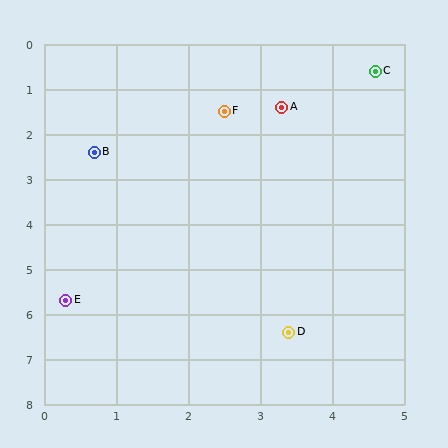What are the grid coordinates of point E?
Point E is at approximately (0.3, 5.7).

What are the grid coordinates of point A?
Point A is at approximately (3.3, 1.4).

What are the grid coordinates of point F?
Point F is at approximately (2.5, 1.5).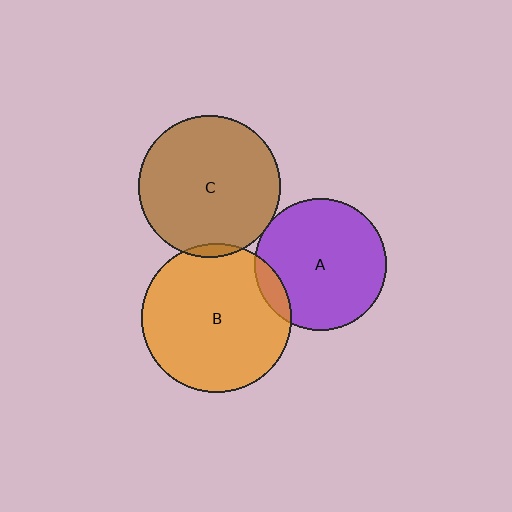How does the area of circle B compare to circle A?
Approximately 1.3 times.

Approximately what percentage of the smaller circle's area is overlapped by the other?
Approximately 10%.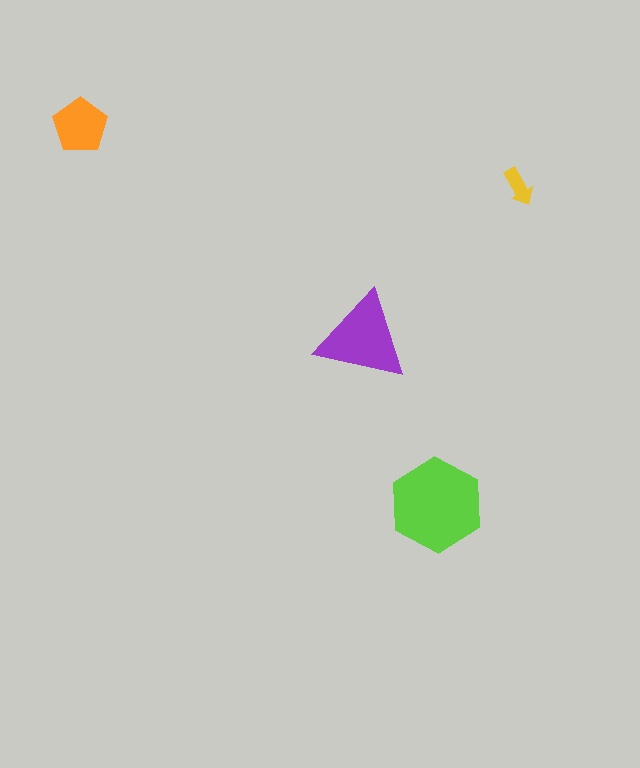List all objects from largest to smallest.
The lime hexagon, the purple triangle, the orange pentagon, the yellow arrow.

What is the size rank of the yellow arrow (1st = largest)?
4th.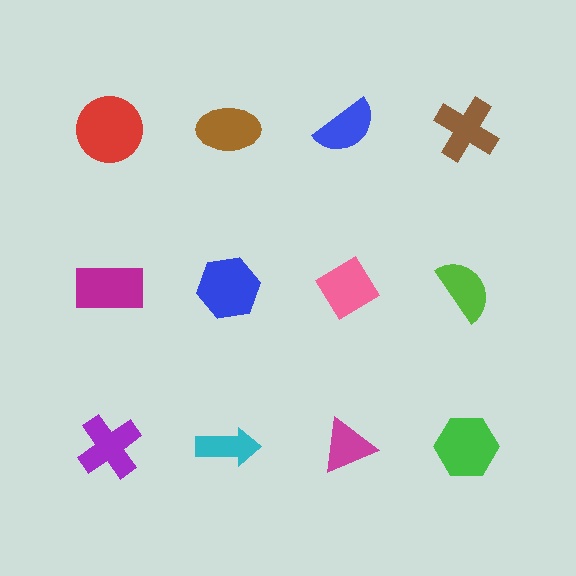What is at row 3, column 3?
A magenta triangle.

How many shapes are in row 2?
4 shapes.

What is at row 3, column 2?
A cyan arrow.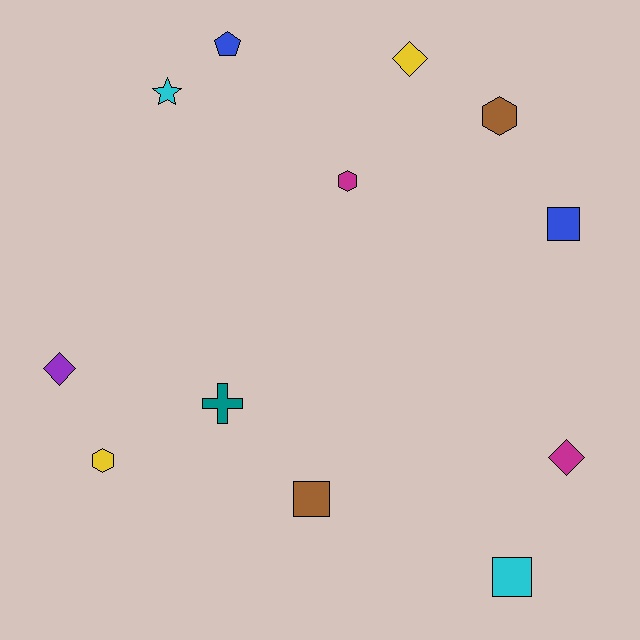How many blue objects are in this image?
There are 2 blue objects.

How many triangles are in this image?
There are no triangles.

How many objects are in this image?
There are 12 objects.